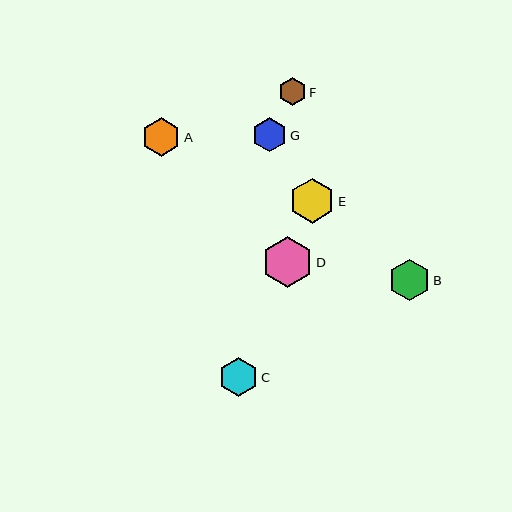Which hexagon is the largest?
Hexagon D is the largest with a size of approximately 52 pixels.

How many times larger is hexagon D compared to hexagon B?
Hexagon D is approximately 1.2 times the size of hexagon B.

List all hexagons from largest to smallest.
From largest to smallest: D, E, B, A, C, G, F.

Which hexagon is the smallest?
Hexagon F is the smallest with a size of approximately 28 pixels.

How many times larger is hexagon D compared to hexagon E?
Hexagon D is approximately 1.1 times the size of hexagon E.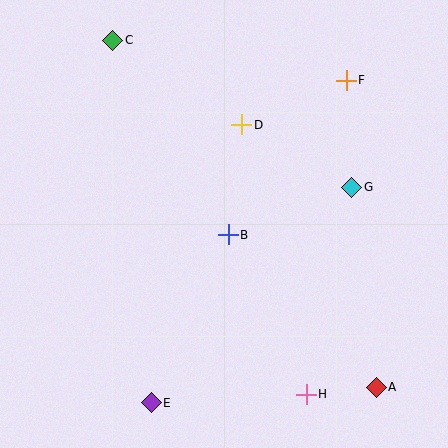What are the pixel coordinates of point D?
Point D is at (242, 125).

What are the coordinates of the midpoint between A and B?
The midpoint between A and B is at (302, 311).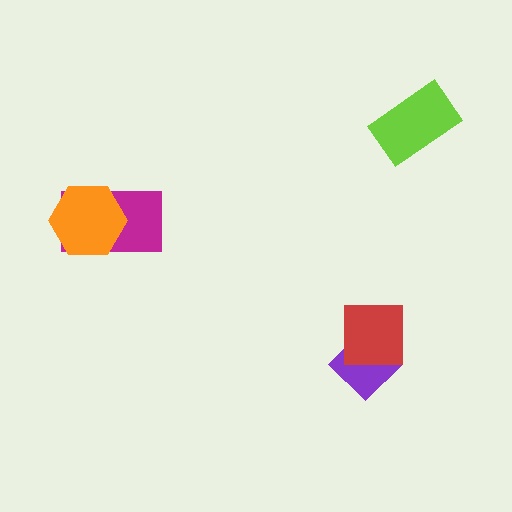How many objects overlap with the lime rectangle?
0 objects overlap with the lime rectangle.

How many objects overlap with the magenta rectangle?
1 object overlaps with the magenta rectangle.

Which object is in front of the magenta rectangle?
The orange hexagon is in front of the magenta rectangle.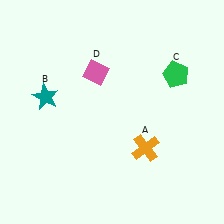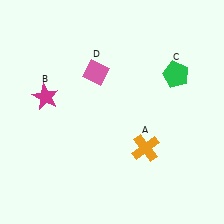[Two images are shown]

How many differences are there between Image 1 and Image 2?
There is 1 difference between the two images.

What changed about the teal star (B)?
In Image 1, B is teal. In Image 2, it changed to magenta.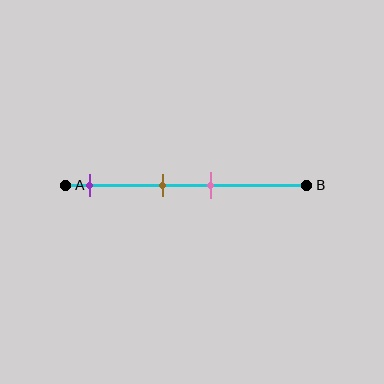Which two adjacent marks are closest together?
The brown and pink marks are the closest adjacent pair.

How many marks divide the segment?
There are 3 marks dividing the segment.